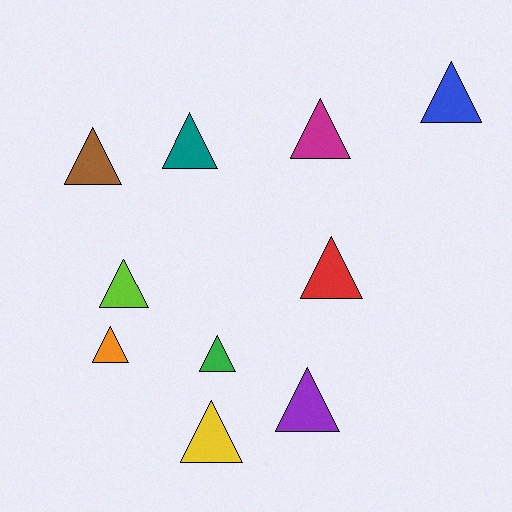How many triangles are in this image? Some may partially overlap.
There are 10 triangles.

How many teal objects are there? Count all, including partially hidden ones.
There is 1 teal object.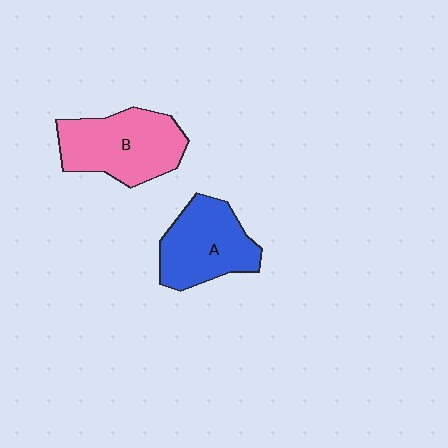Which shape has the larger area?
Shape B (pink).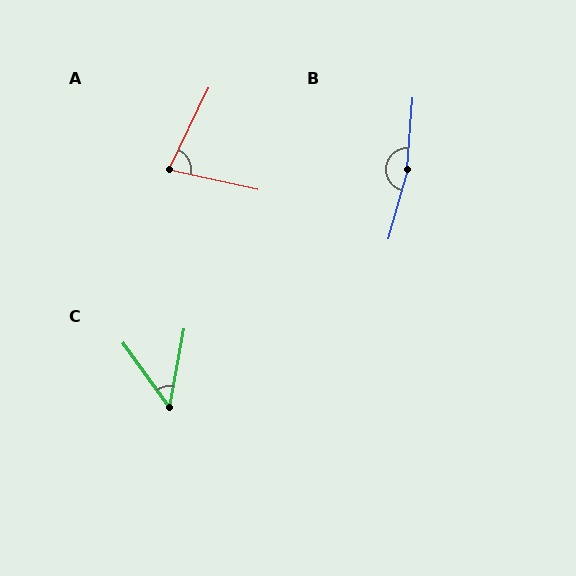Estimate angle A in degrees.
Approximately 77 degrees.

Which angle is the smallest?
C, at approximately 46 degrees.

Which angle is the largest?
B, at approximately 168 degrees.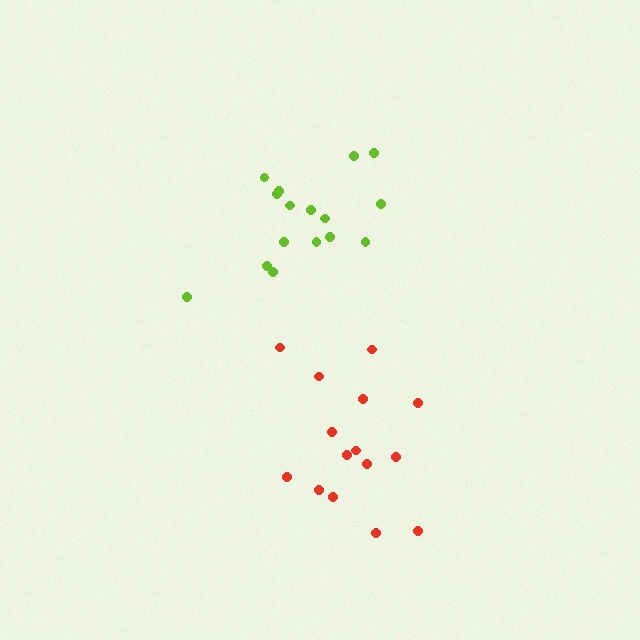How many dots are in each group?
Group 1: 15 dots, Group 2: 16 dots (31 total).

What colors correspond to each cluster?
The clusters are colored: red, lime.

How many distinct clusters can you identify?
There are 2 distinct clusters.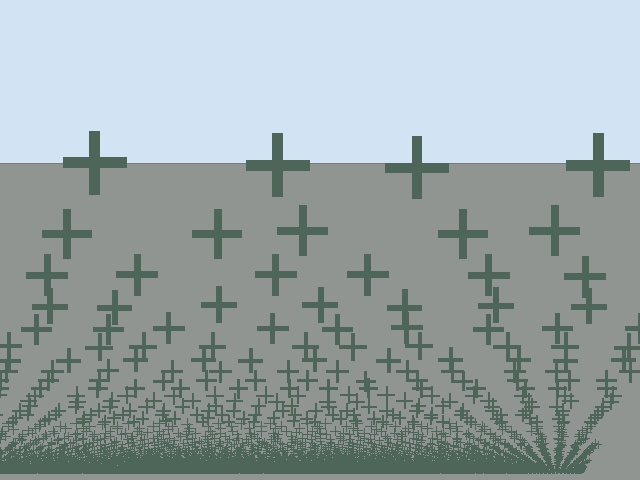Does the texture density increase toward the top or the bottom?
Density increases toward the bottom.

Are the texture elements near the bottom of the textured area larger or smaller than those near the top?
Smaller. The gradient is inverted — elements near the bottom are smaller and denser.